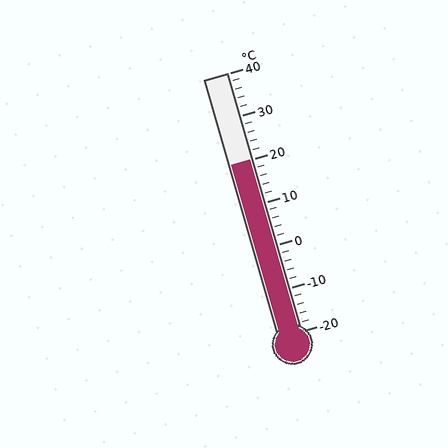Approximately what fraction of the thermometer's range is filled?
The thermometer is filled to approximately 65% of its range.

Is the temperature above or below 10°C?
The temperature is above 10°C.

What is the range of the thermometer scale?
The thermometer scale ranges from -20°C to 40°C.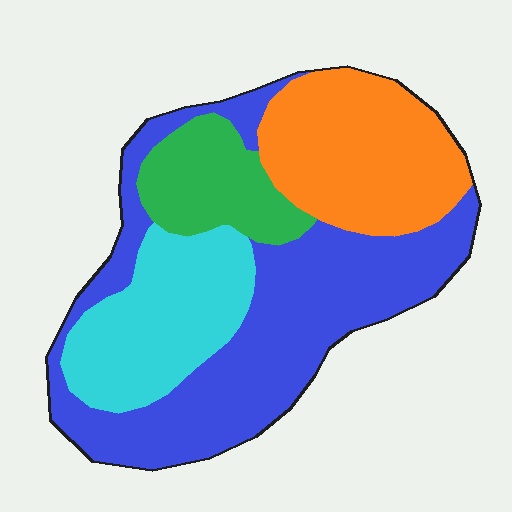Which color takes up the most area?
Blue, at roughly 45%.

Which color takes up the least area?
Green, at roughly 15%.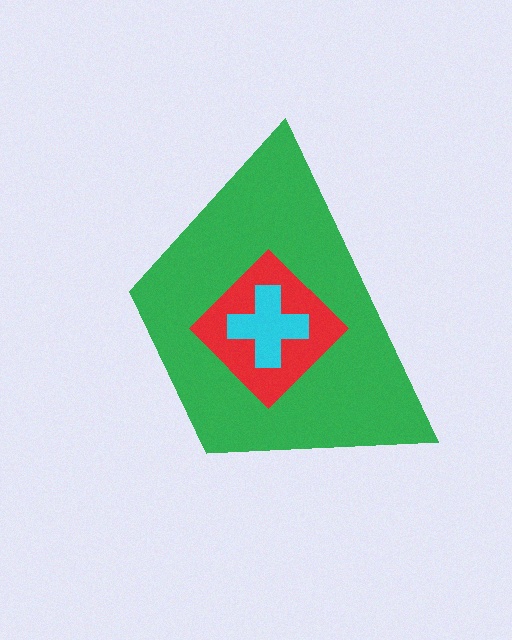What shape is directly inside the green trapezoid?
The red diamond.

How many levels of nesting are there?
3.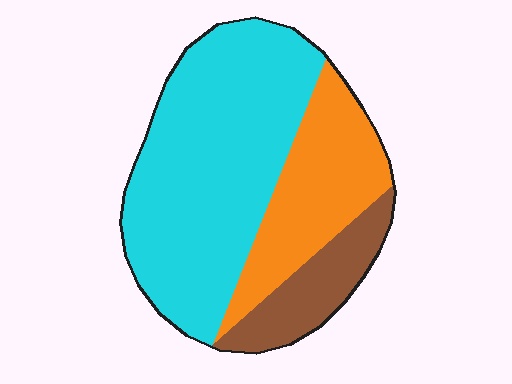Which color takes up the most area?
Cyan, at roughly 60%.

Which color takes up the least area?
Brown, at roughly 15%.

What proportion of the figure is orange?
Orange takes up between a sixth and a third of the figure.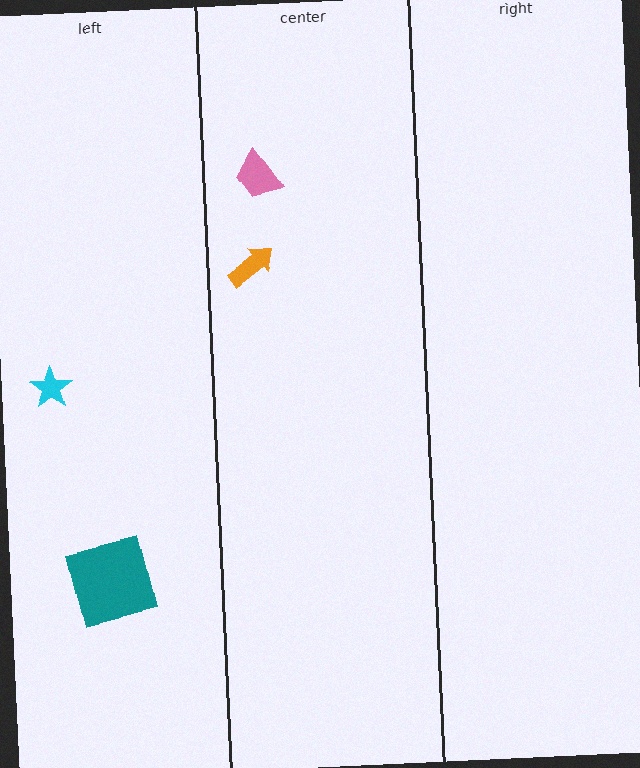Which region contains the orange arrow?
The center region.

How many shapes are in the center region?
2.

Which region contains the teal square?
The left region.